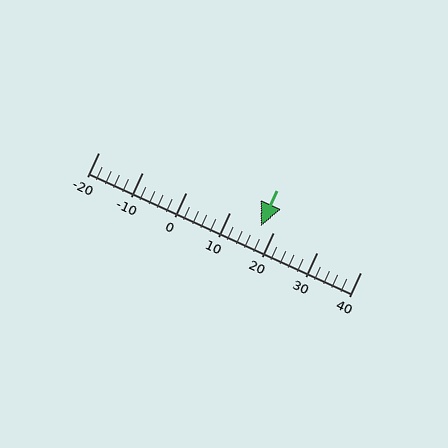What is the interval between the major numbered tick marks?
The major tick marks are spaced 10 units apart.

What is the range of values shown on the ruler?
The ruler shows values from -20 to 40.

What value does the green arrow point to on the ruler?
The green arrow points to approximately 17.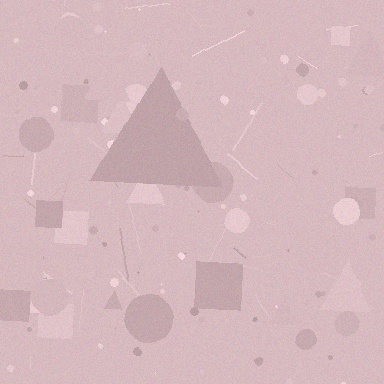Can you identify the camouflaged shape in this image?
The camouflaged shape is a triangle.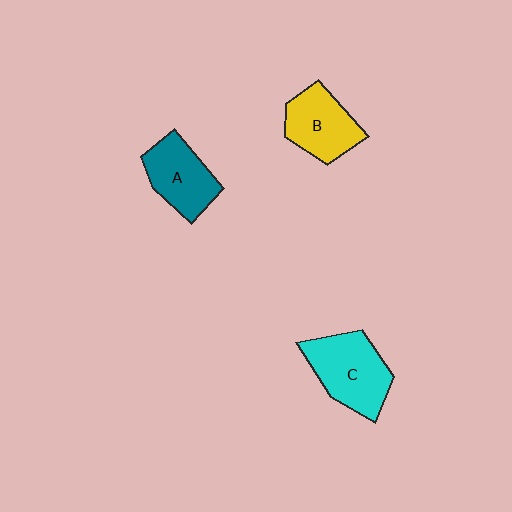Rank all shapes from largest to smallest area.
From largest to smallest: C (cyan), B (yellow), A (teal).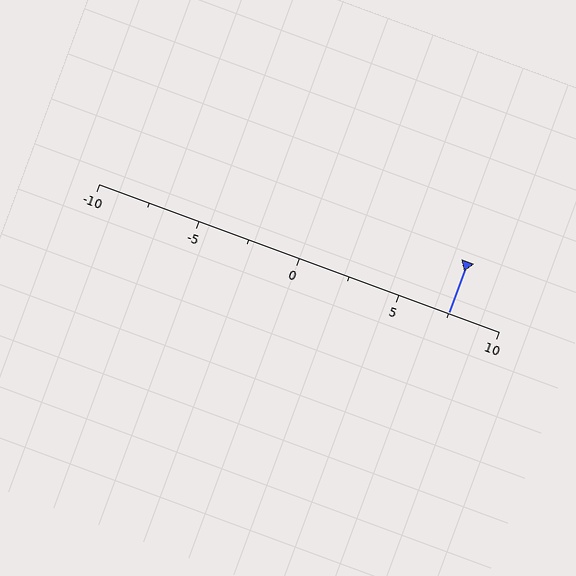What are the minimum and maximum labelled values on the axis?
The axis runs from -10 to 10.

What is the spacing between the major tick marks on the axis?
The major ticks are spaced 5 apart.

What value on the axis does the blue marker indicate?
The marker indicates approximately 7.5.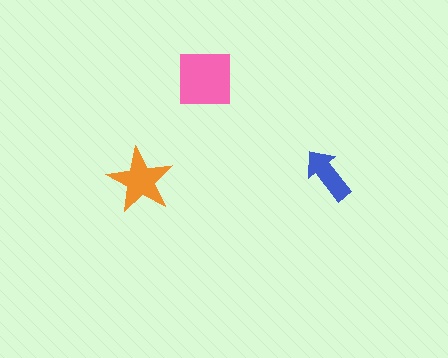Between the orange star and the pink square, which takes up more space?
The pink square.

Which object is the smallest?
The blue arrow.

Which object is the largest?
The pink square.